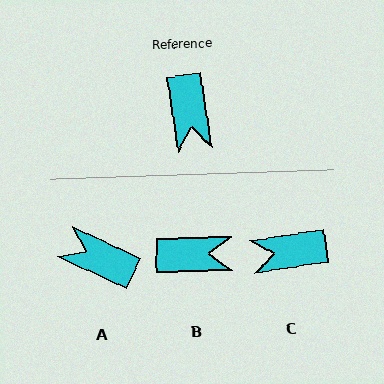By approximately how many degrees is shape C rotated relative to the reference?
Approximately 89 degrees clockwise.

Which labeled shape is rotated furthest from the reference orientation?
A, about 123 degrees away.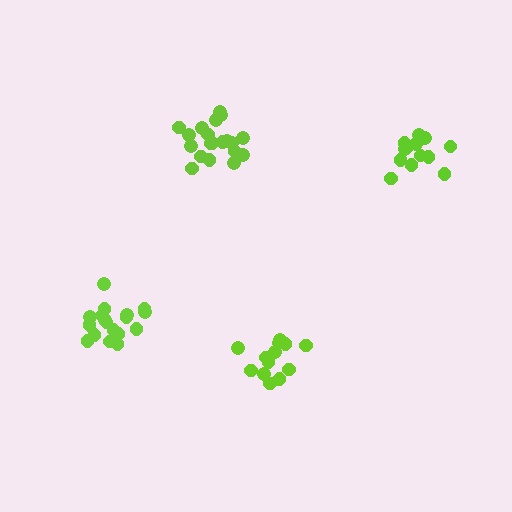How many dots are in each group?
Group 1: 20 dots, Group 2: 14 dots, Group 3: 14 dots, Group 4: 18 dots (66 total).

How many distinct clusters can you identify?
There are 4 distinct clusters.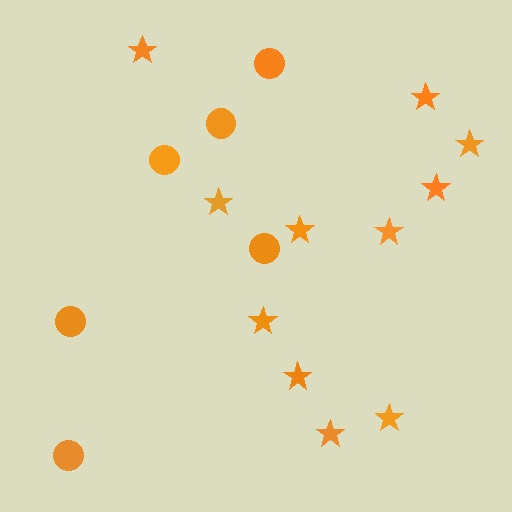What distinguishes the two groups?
There are 2 groups: one group of circles (6) and one group of stars (11).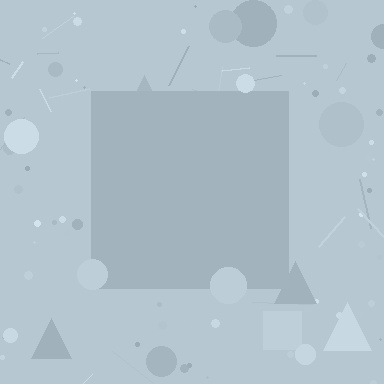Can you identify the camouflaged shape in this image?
The camouflaged shape is a square.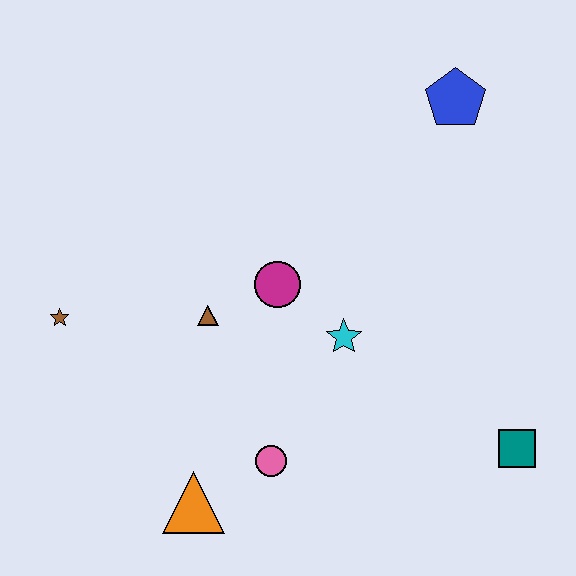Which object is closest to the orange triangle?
The pink circle is closest to the orange triangle.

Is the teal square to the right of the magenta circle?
Yes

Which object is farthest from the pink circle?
The blue pentagon is farthest from the pink circle.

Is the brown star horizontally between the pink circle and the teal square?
No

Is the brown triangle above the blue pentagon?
No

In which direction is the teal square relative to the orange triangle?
The teal square is to the right of the orange triangle.